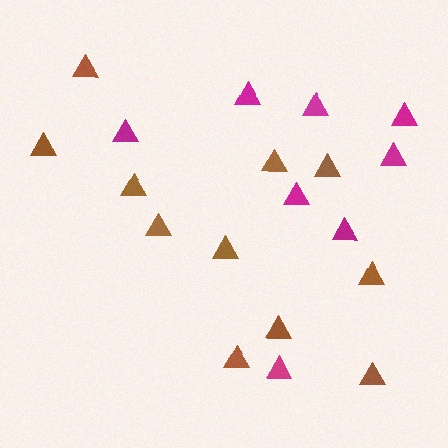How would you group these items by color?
There are 2 groups: one group of brown triangles (11) and one group of magenta triangles (8).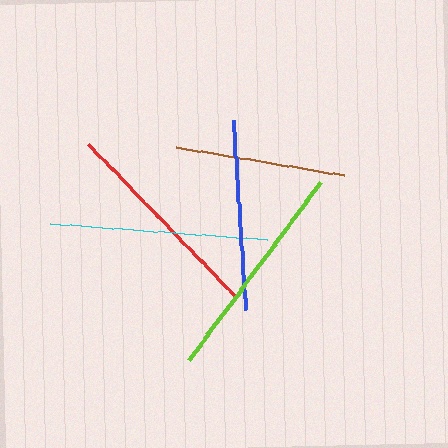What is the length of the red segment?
The red segment is approximately 212 pixels long.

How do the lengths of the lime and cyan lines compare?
The lime and cyan lines are approximately the same length.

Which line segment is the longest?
The lime line is the longest at approximately 222 pixels.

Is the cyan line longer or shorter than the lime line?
The lime line is longer than the cyan line.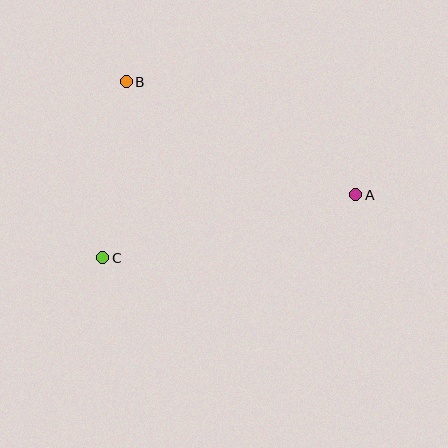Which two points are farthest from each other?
Points A and C are farthest from each other.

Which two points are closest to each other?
Points B and C are closest to each other.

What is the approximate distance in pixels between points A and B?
The distance between A and B is approximately 256 pixels.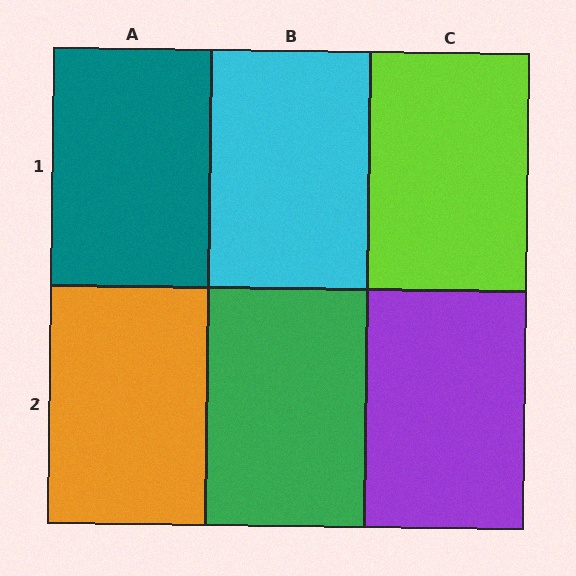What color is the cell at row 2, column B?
Green.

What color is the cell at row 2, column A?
Orange.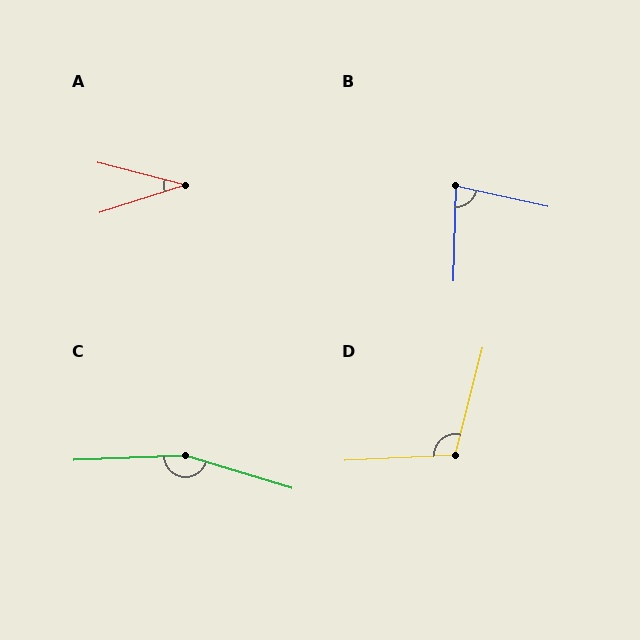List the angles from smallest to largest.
A (33°), B (79°), D (107°), C (161°).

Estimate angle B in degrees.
Approximately 79 degrees.